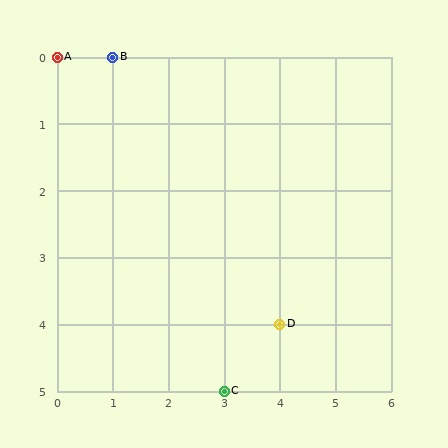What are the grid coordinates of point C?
Point C is at grid coordinates (3, 5).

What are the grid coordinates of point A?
Point A is at grid coordinates (0, 0).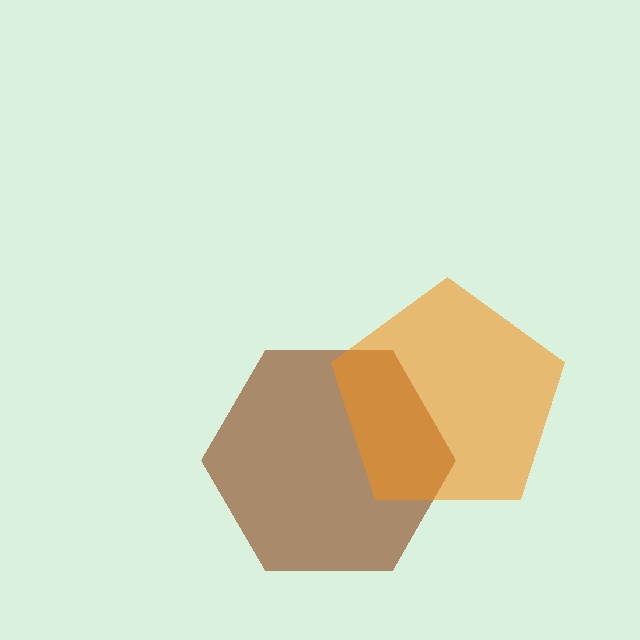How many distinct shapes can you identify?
There are 2 distinct shapes: a brown hexagon, an orange pentagon.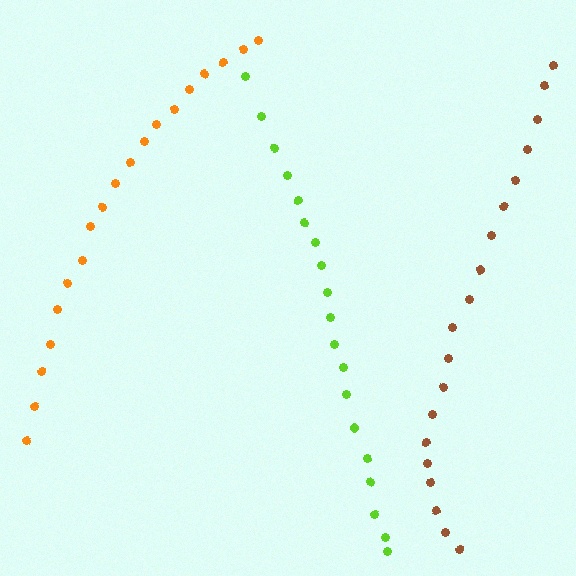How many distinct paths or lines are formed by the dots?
There are 3 distinct paths.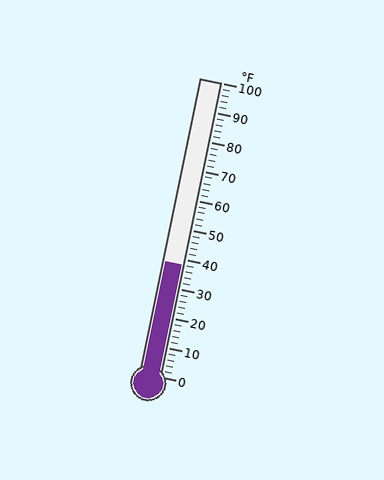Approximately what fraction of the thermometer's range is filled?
The thermometer is filled to approximately 40% of its range.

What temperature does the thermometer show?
The thermometer shows approximately 38°F.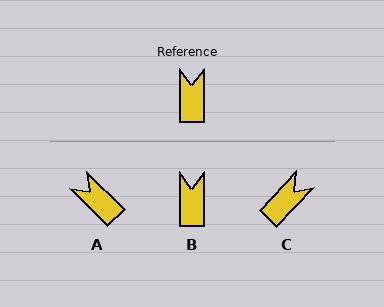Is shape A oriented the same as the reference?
No, it is off by about 45 degrees.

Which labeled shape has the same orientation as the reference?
B.